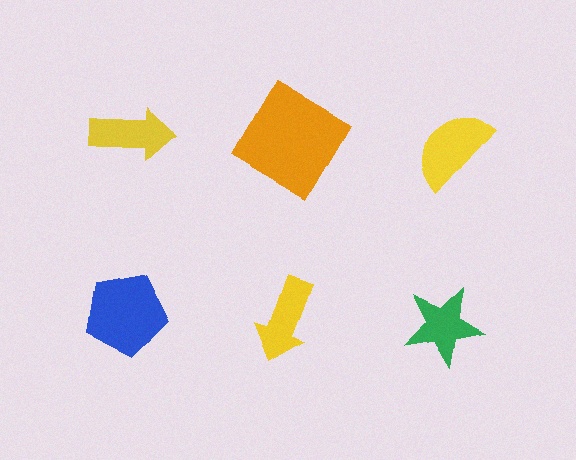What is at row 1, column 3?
A yellow semicircle.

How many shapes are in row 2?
3 shapes.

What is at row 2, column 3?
A green star.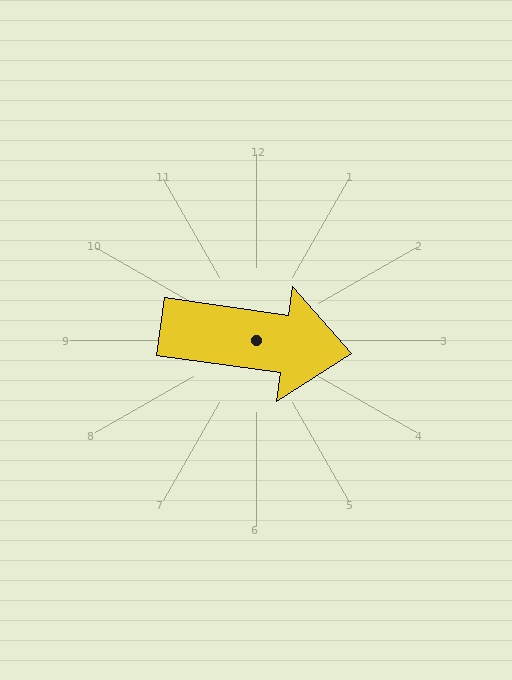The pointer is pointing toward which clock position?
Roughly 3 o'clock.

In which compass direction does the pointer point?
East.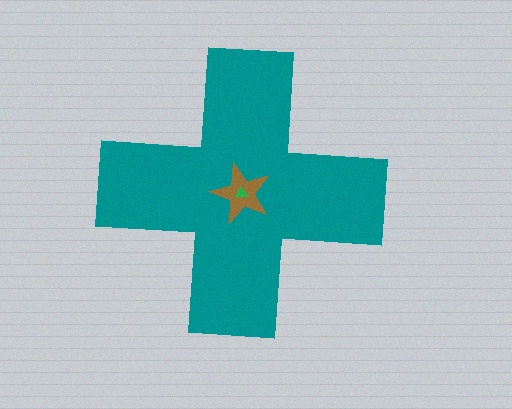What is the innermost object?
The green triangle.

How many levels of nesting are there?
3.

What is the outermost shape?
The teal cross.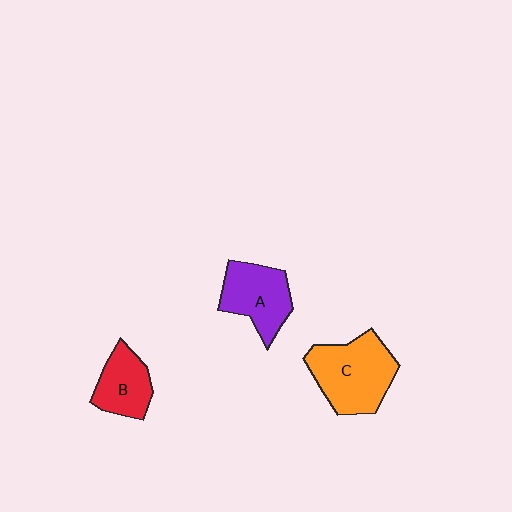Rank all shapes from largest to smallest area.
From largest to smallest: C (orange), A (purple), B (red).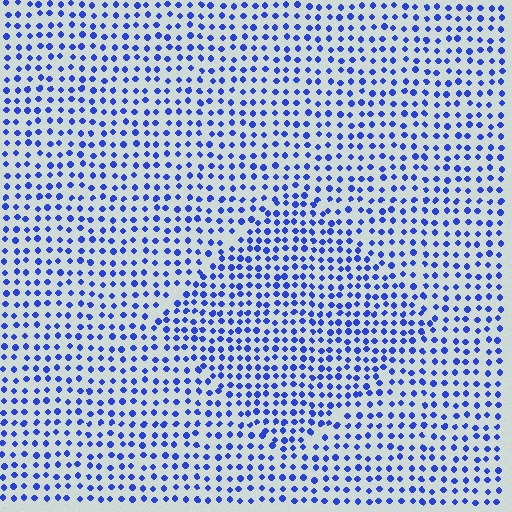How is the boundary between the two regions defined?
The boundary is defined by a change in element density (approximately 1.4x ratio). All elements are the same color, size, and shape.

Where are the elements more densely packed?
The elements are more densely packed inside the diamond boundary.